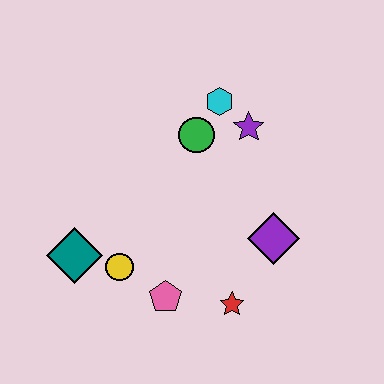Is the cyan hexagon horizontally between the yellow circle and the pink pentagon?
No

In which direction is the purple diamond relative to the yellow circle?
The purple diamond is to the right of the yellow circle.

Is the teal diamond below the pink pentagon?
No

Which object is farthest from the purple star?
The teal diamond is farthest from the purple star.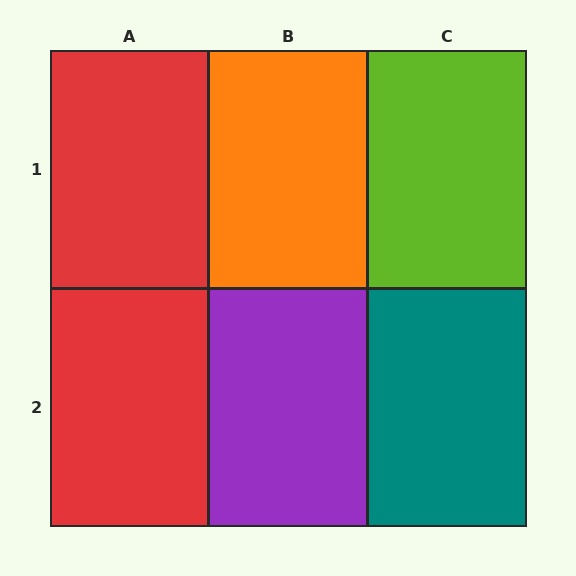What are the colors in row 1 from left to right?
Red, orange, lime.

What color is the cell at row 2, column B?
Purple.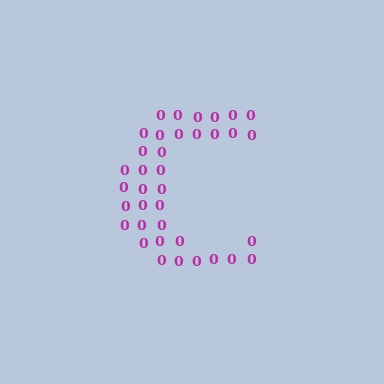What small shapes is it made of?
It is made of small digit 0's.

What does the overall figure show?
The overall figure shows the letter C.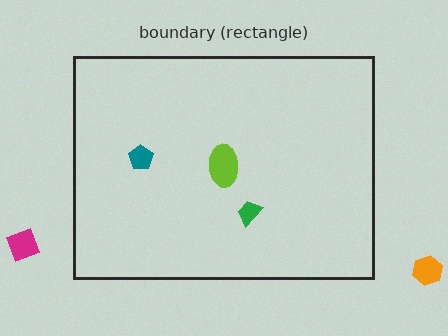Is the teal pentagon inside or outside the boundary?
Inside.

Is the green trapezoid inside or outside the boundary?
Inside.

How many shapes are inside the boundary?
3 inside, 2 outside.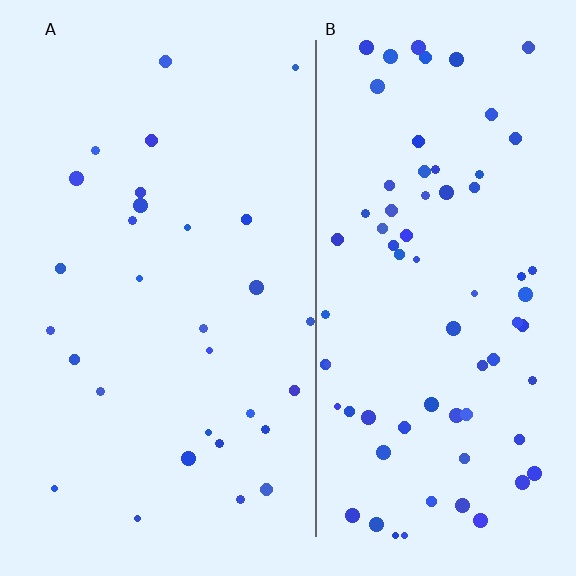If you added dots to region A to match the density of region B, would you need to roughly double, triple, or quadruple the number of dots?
Approximately double.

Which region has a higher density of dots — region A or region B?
B (the right).